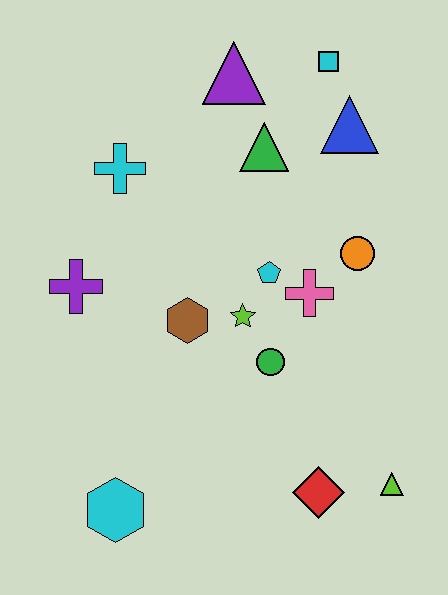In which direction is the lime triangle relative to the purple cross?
The lime triangle is to the right of the purple cross.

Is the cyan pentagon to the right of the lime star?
Yes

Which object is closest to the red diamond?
The lime triangle is closest to the red diamond.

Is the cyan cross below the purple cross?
No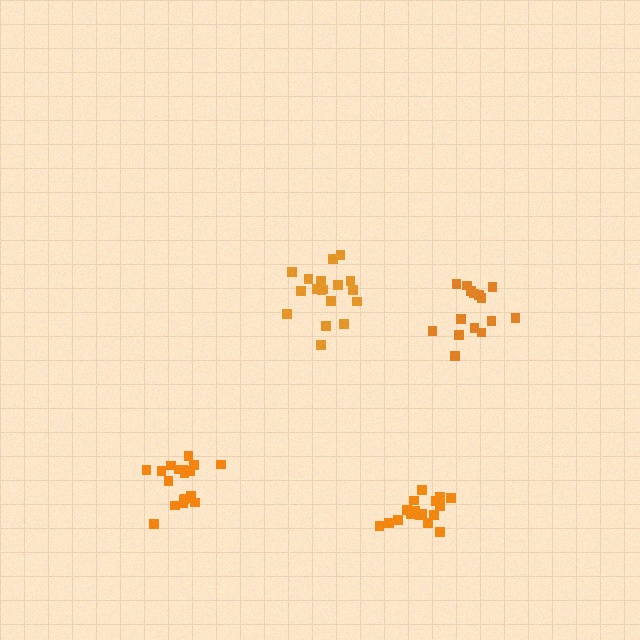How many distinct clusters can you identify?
There are 4 distinct clusters.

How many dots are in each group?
Group 1: 18 dots, Group 2: 15 dots, Group 3: 18 dots, Group 4: 18 dots (69 total).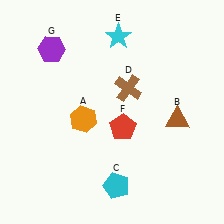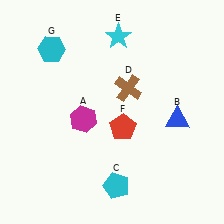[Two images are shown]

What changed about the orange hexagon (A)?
In Image 1, A is orange. In Image 2, it changed to magenta.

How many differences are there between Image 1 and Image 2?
There are 3 differences between the two images.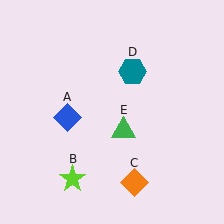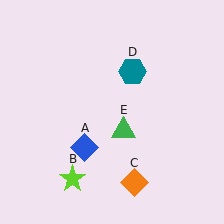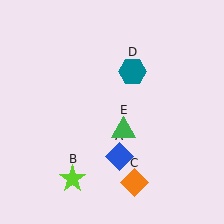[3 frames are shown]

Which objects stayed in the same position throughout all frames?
Lime star (object B) and orange diamond (object C) and teal hexagon (object D) and green triangle (object E) remained stationary.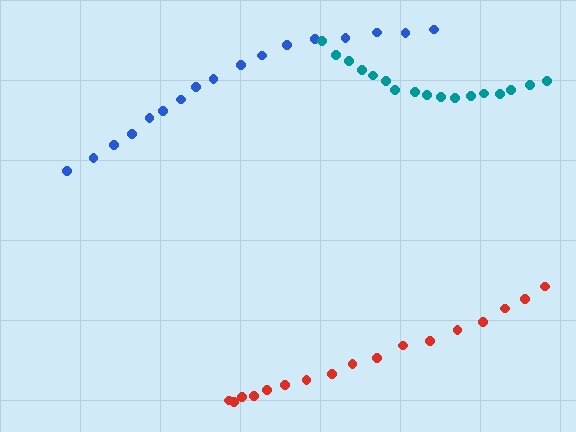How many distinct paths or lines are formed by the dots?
There are 3 distinct paths.